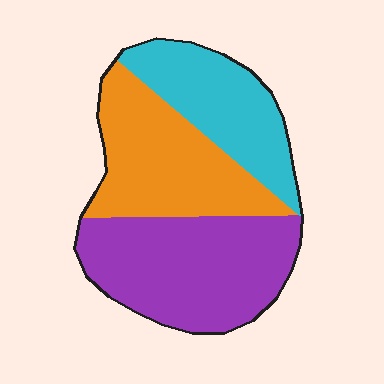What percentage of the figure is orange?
Orange takes up about one third (1/3) of the figure.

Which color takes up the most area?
Purple, at roughly 40%.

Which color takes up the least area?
Cyan, at roughly 25%.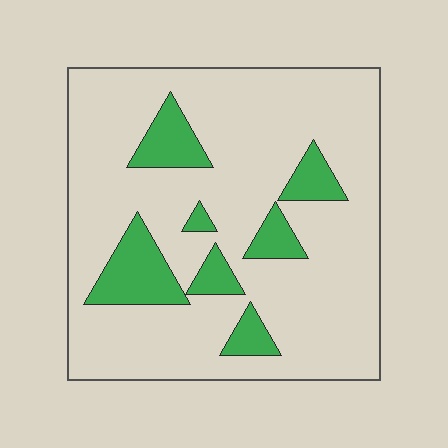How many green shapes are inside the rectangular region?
7.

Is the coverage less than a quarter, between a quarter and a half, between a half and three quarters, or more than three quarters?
Less than a quarter.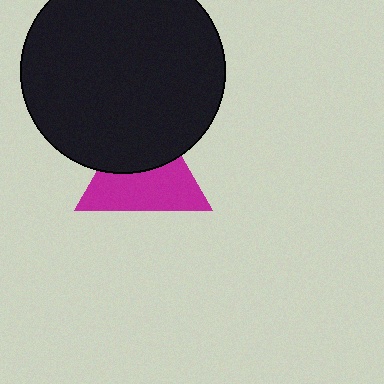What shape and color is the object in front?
The object in front is a black circle.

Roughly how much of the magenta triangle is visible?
About half of it is visible (roughly 58%).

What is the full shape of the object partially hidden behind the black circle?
The partially hidden object is a magenta triangle.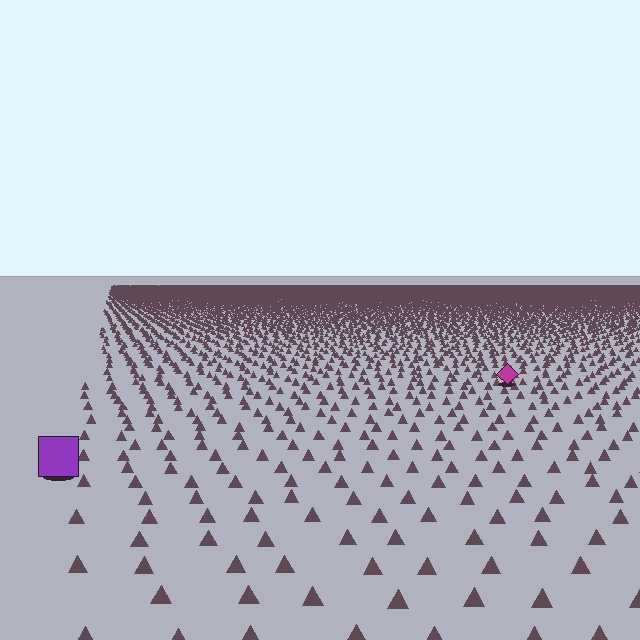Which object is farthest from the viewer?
The magenta diamond is farthest from the viewer. It appears smaller and the ground texture around it is denser.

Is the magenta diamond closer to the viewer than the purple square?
No. The purple square is closer — you can tell from the texture gradient: the ground texture is coarser near it.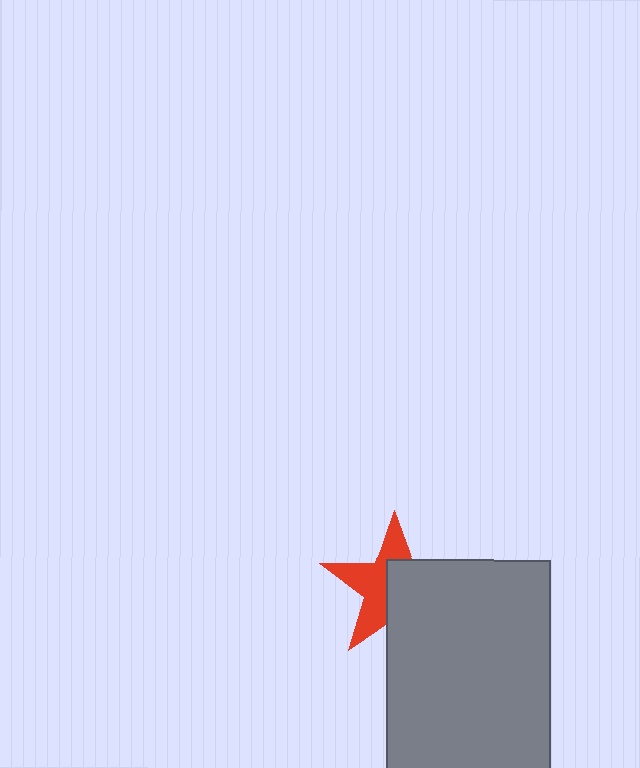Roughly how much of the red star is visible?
About half of it is visible (roughly 50%).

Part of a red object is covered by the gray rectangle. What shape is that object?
It is a star.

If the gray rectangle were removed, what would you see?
You would see the complete red star.